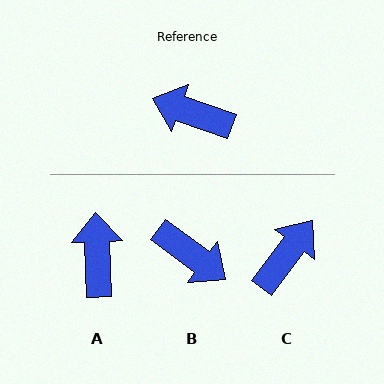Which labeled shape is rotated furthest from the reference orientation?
B, about 163 degrees away.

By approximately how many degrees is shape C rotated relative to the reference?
Approximately 107 degrees clockwise.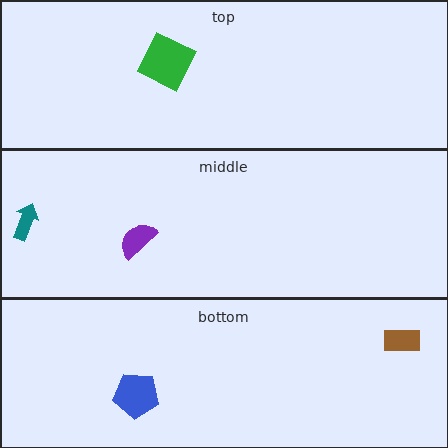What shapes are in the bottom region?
The blue pentagon, the brown rectangle.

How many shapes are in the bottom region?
2.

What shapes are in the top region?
The green square.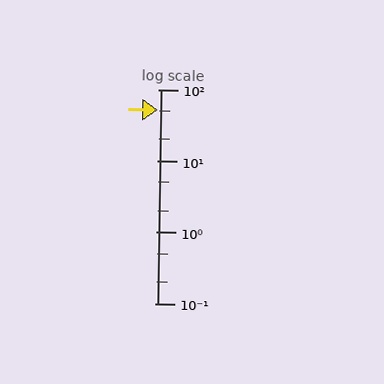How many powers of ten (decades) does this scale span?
The scale spans 3 decades, from 0.1 to 100.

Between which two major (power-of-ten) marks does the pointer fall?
The pointer is between 10 and 100.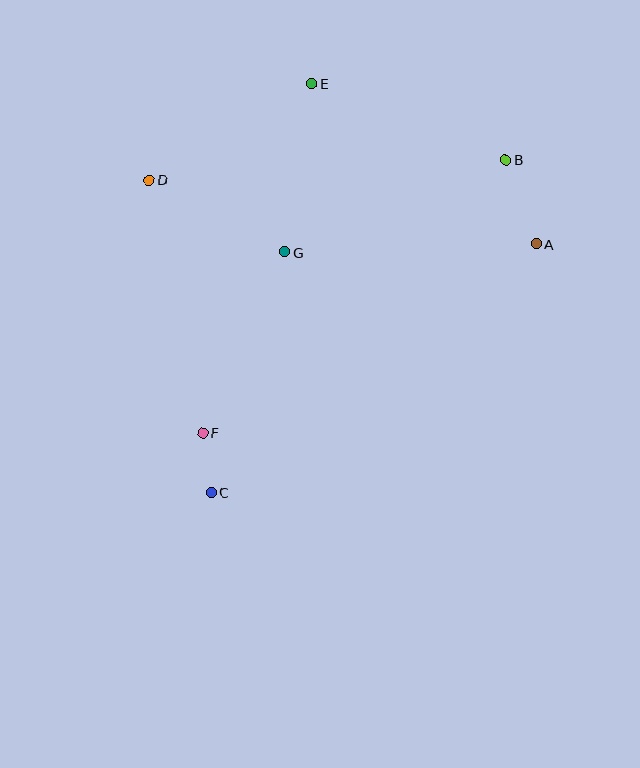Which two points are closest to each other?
Points C and F are closest to each other.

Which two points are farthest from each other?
Points B and C are farthest from each other.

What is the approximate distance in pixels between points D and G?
The distance between D and G is approximately 154 pixels.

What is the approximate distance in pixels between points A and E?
The distance between A and E is approximately 276 pixels.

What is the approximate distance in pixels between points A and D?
The distance between A and D is approximately 392 pixels.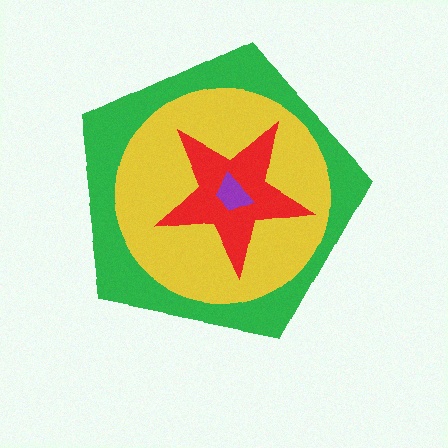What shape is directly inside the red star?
The purple trapezoid.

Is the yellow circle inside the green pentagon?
Yes.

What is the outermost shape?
The green pentagon.